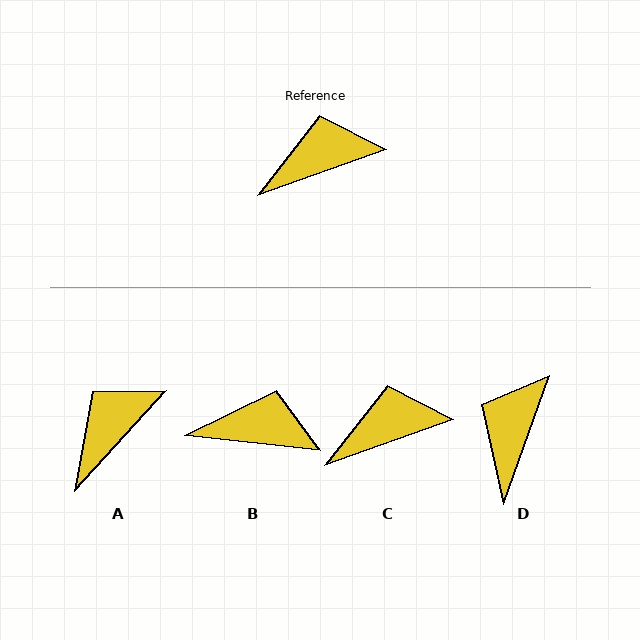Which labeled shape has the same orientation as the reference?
C.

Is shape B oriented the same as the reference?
No, it is off by about 26 degrees.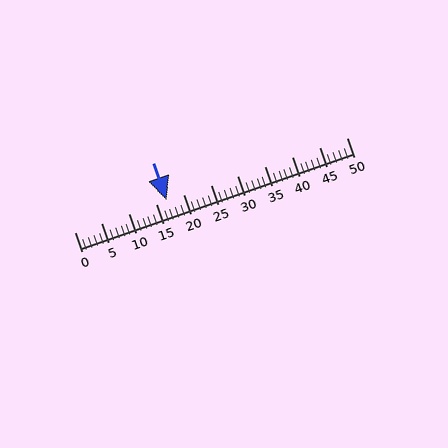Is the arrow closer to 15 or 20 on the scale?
The arrow is closer to 15.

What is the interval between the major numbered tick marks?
The major tick marks are spaced 5 units apart.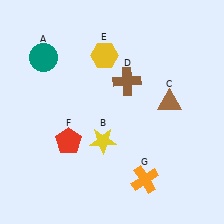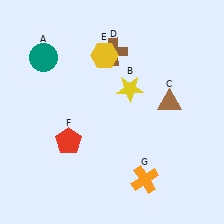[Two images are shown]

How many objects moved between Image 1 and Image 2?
2 objects moved between the two images.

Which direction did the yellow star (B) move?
The yellow star (B) moved up.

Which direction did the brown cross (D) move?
The brown cross (D) moved up.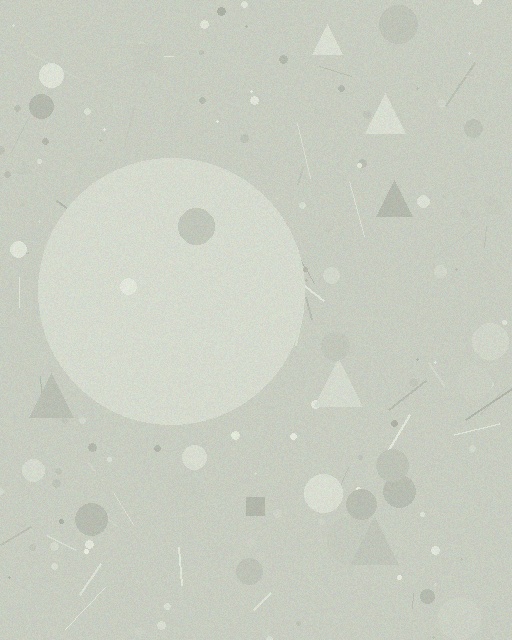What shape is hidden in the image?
A circle is hidden in the image.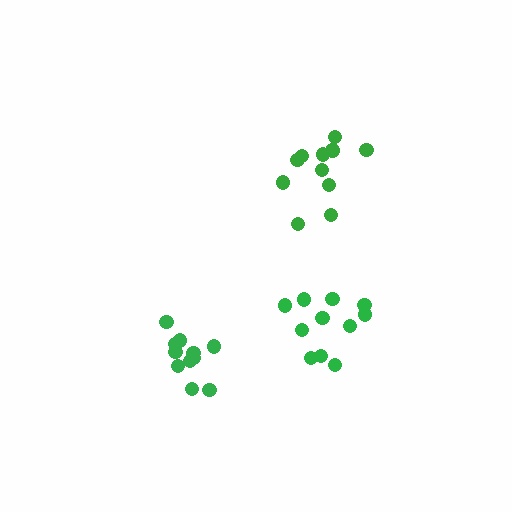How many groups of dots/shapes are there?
There are 3 groups.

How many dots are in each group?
Group 1: 11 dots, Group 2: 11 dots, Group 3: 11 dots (33 total).